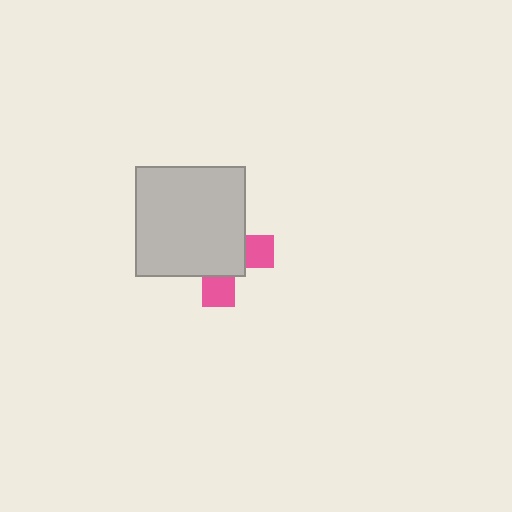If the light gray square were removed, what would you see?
You would see the complete pink cross.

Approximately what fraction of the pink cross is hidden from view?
Roughly 69% of the pink cross is hidden behind the light gray square.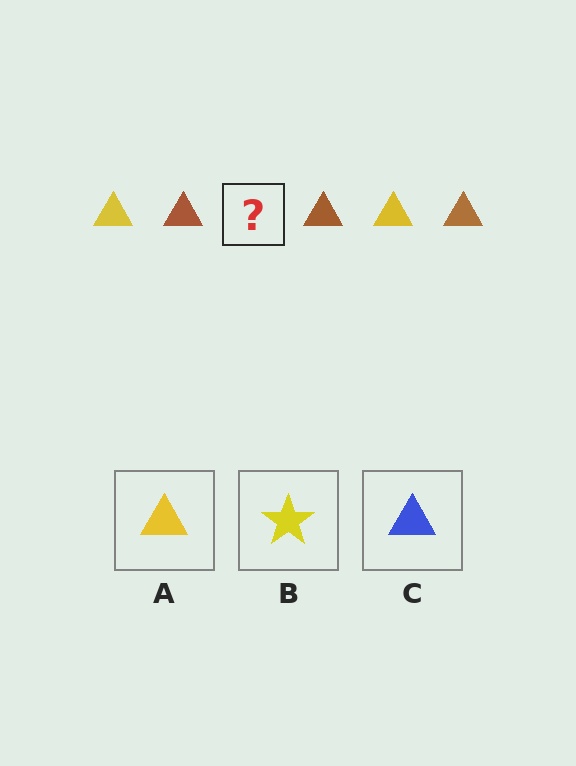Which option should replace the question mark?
Option A.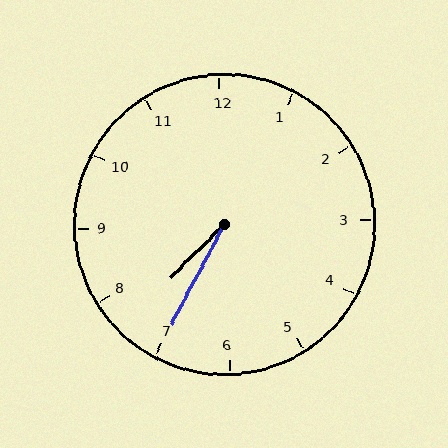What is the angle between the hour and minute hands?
Approximately 18 degrees.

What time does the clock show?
7:35.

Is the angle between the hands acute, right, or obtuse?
It is acute.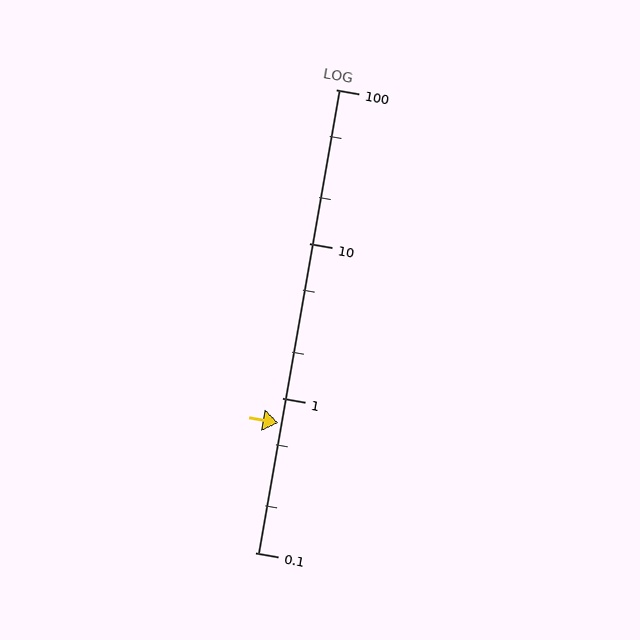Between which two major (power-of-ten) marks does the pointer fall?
The pointer is between 0.1 and 1.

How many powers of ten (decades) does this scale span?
The scale spans 3 decades, from 0.1 to 100.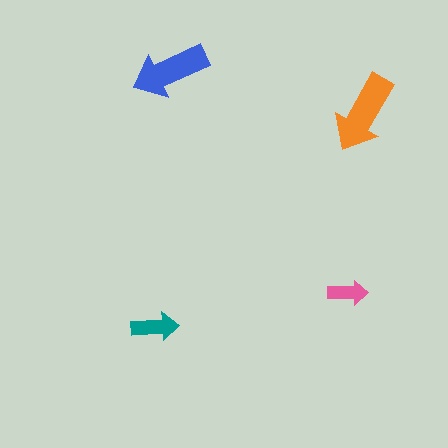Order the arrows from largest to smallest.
the orange one, the blue one, the teal one, the pink one.